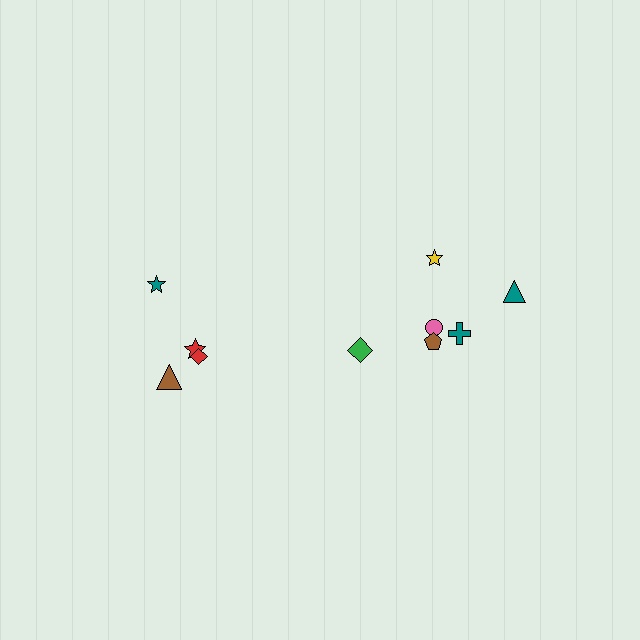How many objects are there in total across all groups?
There are 10 objects.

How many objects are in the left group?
There are 4 objects.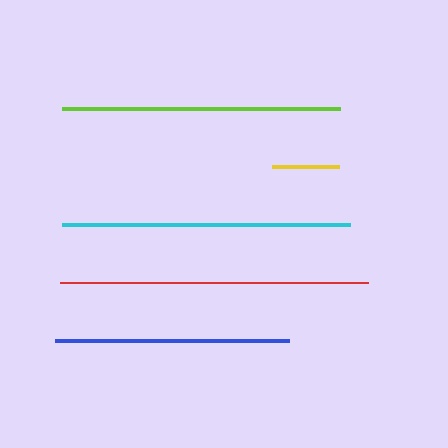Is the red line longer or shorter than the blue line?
The red line is longer than the blue line.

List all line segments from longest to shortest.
From longest to shortest: red, cyan, lime, blue, yellow.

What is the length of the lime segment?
The lime segment is approximately 278 pixels long.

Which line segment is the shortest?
The yellow line is the shortest at approximately 67 pixels.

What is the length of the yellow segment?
The yellow segment is approximately 67 pixels long.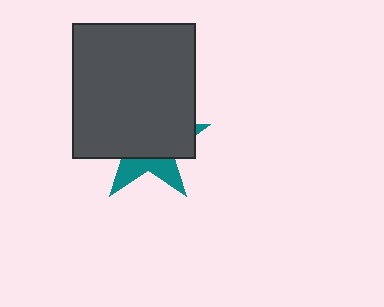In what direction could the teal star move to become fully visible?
The teal star could move down. That would shift it out from behind the dark gray rectangle entirely.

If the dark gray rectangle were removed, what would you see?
You would see the complete teal star.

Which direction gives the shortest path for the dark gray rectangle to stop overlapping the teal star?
Moving up gives the shortest separation.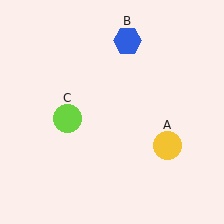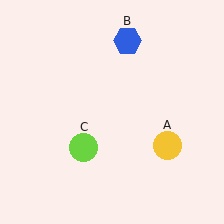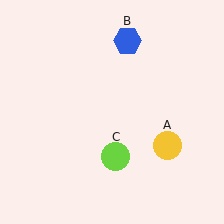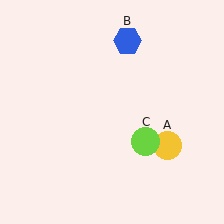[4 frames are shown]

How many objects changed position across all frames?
1 object changed position: lime circle (object C).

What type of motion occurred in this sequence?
The lime circle (object C) rotated counterclockwise around the center of the scene.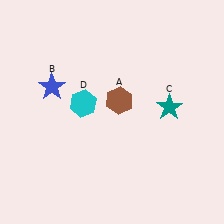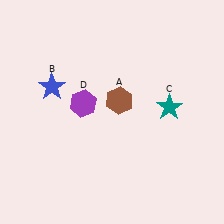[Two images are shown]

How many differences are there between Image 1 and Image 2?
There is 1 difference between the two images.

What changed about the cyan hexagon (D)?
In Image 1, D is cyan. In Image 2, it changed to purple.